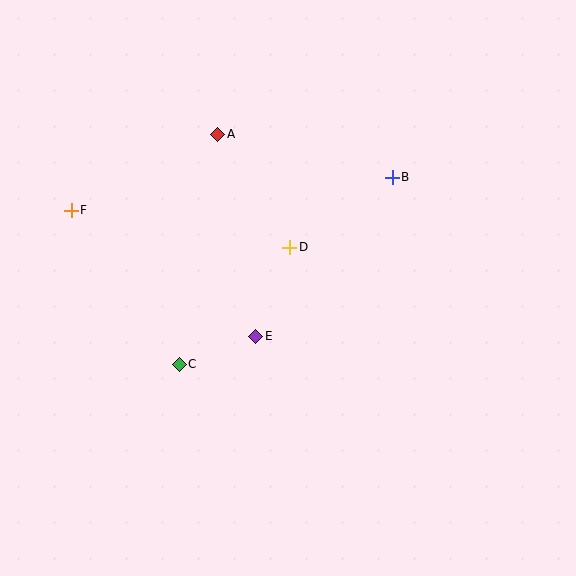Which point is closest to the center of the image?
Point D at (290, 247) is closest to the center.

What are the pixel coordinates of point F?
Point F is at (71, 210).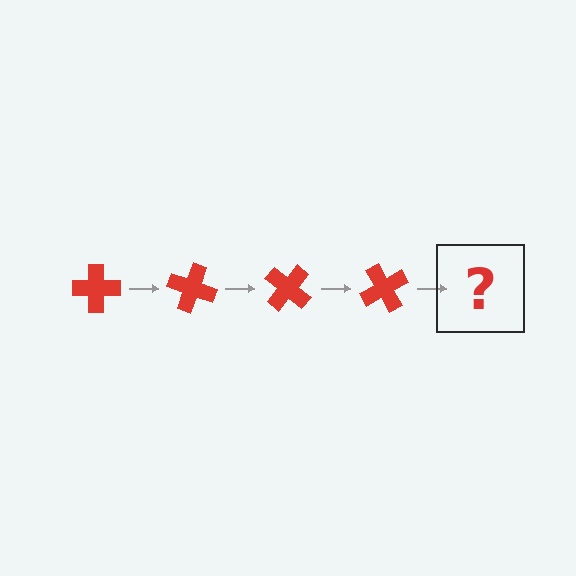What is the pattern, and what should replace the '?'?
The pattern is that the cross rotates 20 degrees each step. The '?' should be a red cross rotated 80 degrees.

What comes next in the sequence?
The next element should be a red cross rotated 80 degrees.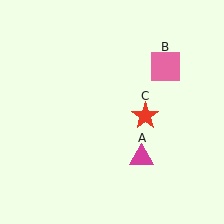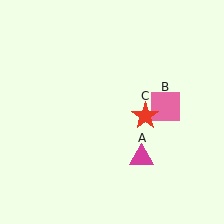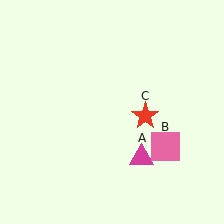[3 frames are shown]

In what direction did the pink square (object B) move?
The pink square (object B) moved down.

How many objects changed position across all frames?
1 object changed position: pink square (object B).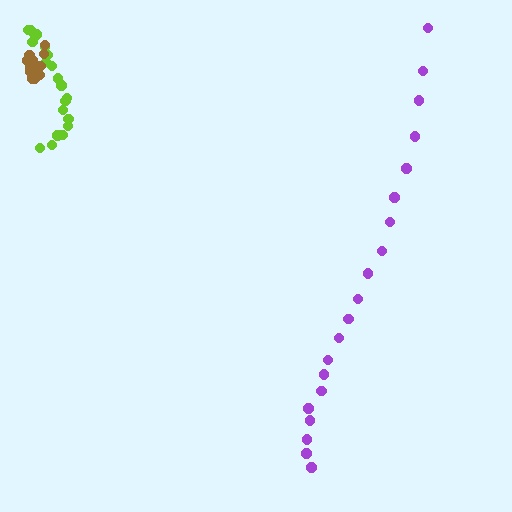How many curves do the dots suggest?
There are 3 distinct paths.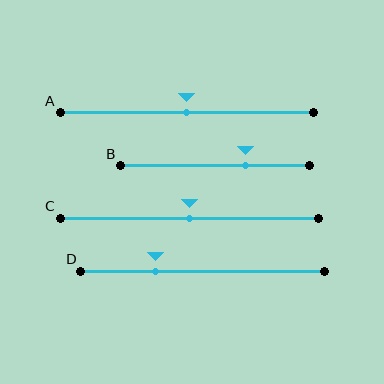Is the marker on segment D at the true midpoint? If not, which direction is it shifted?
No, the marker on segment D is shifted to the left by about 19% of the segment length.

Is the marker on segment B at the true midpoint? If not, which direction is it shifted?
No, the marker on segment B is shifted to the right by about 16% of the segment length.